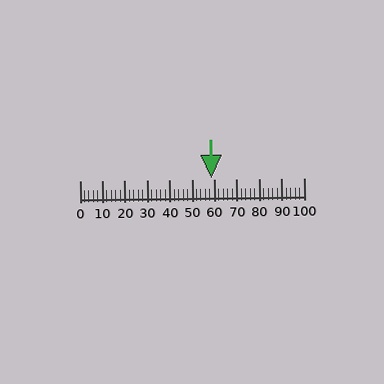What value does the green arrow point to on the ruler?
The green arrow points to approximately 59.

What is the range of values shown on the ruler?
The ruler shows values from 0 to 100.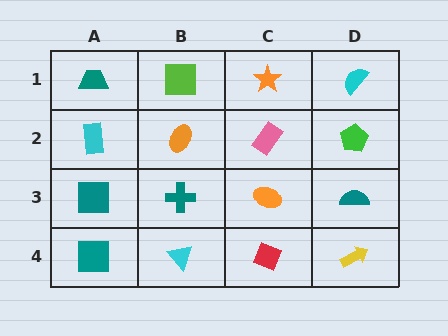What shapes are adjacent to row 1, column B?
An orange ellipse (row 2, column B), a teal trapezoid (row 1, column A), an orange star (row 1, column C).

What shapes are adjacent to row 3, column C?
A pink rectangle (row 2, column C), a red diamond (row 4, column C), a teal cross (row 3, column B), a teal semicircle (row 3, column D).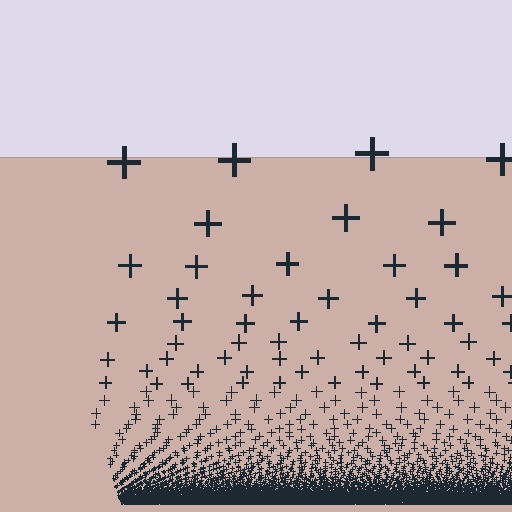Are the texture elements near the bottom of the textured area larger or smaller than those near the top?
Smaller. The gradient is inverted — elements near the bottom are smaller and denser.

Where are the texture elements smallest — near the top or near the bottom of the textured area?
Near the bottom.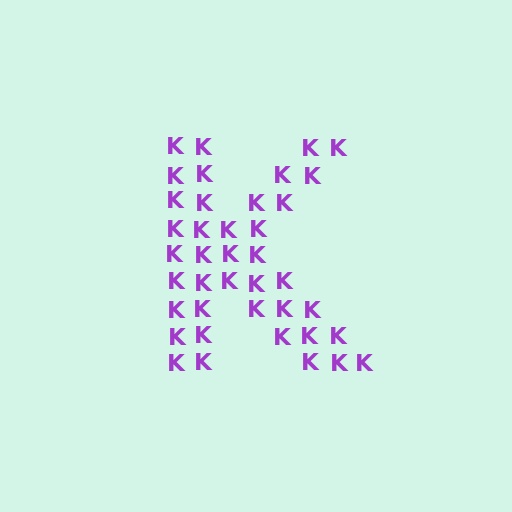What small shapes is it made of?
It is made of small letter K's.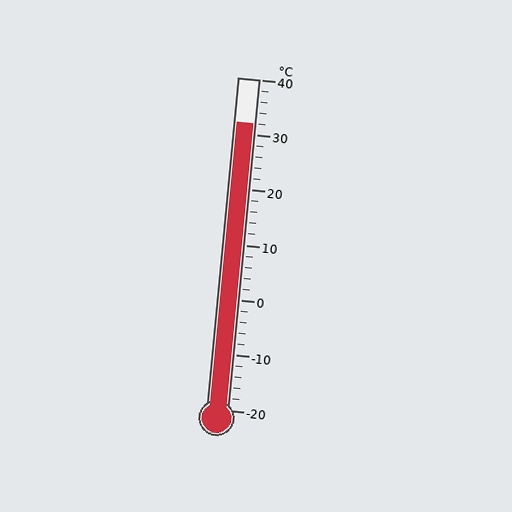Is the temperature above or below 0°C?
The temperature is above 0°C.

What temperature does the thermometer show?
The thermometer shows approximately 32°C.